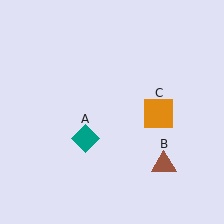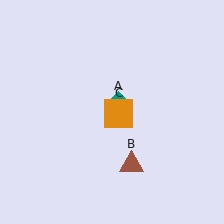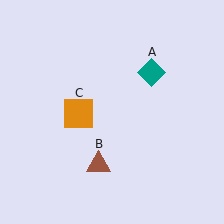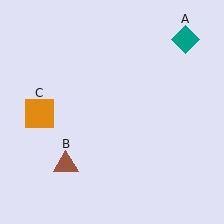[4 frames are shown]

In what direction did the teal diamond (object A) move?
The teal diamond (object A) moved up and to the right.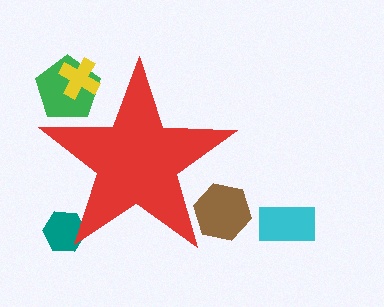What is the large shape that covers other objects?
A red star.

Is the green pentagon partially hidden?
Yes, the green pentagon is partially hidden behind the red star.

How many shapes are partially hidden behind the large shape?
4 shapes are partially hidden.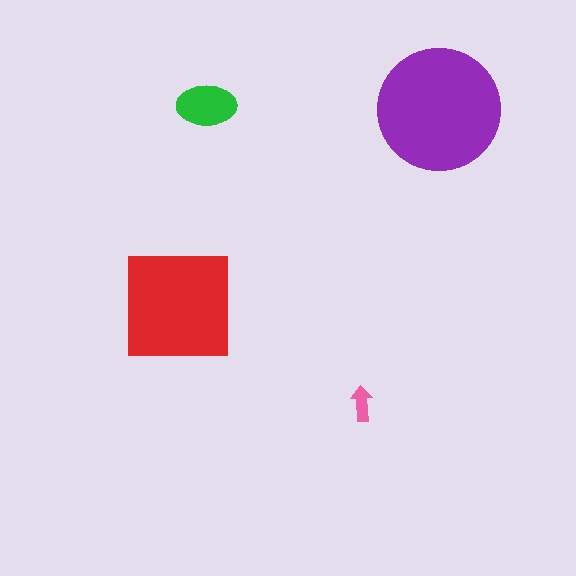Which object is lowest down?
The pink arrow is bottommost.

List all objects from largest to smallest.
The purple circle, the red square, the green ellipse, the pink arrow.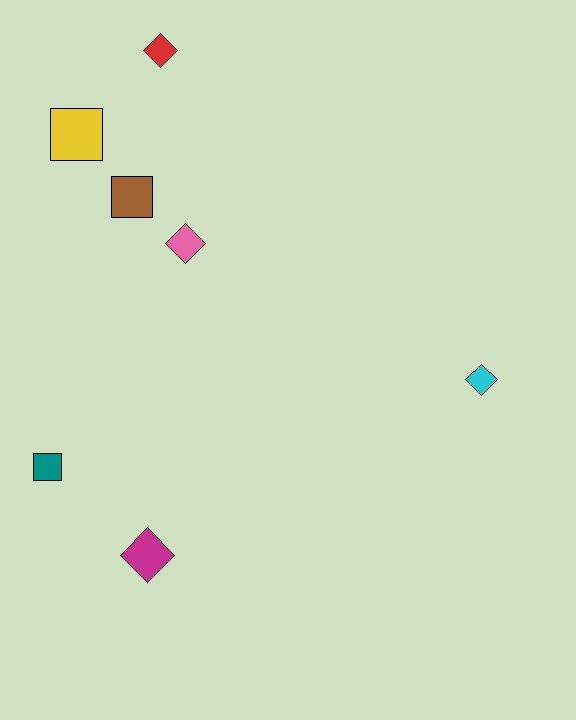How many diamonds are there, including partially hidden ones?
There are 4 diamonds.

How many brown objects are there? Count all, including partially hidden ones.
There is 1 brown object.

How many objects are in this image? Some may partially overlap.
There are 7 objects.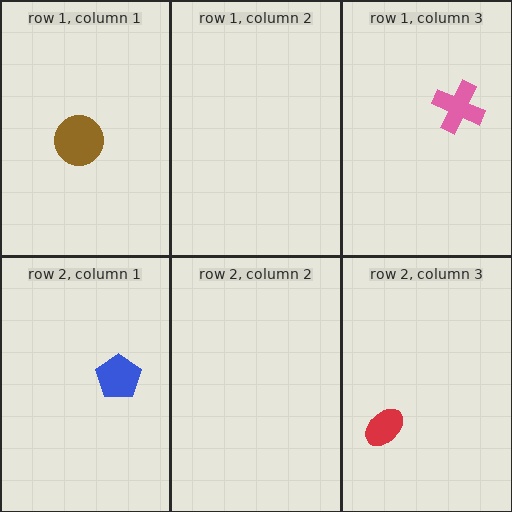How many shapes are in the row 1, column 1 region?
1.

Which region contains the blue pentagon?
The row 2, column 1 region.